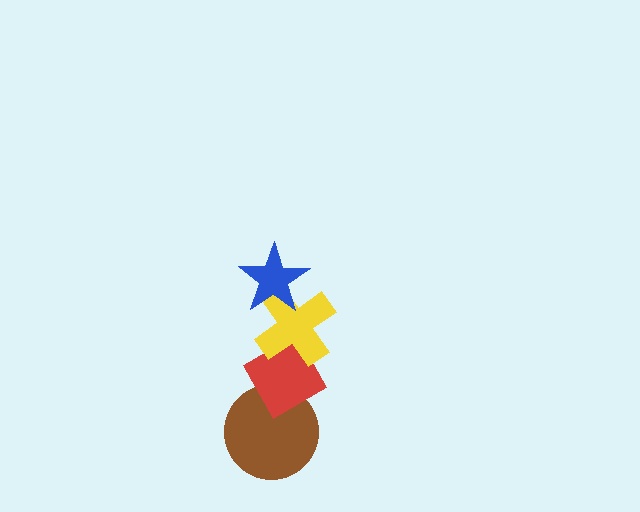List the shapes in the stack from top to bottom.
From top to bottom: the blue star, the yellow cross, the red diamond, the brown circle.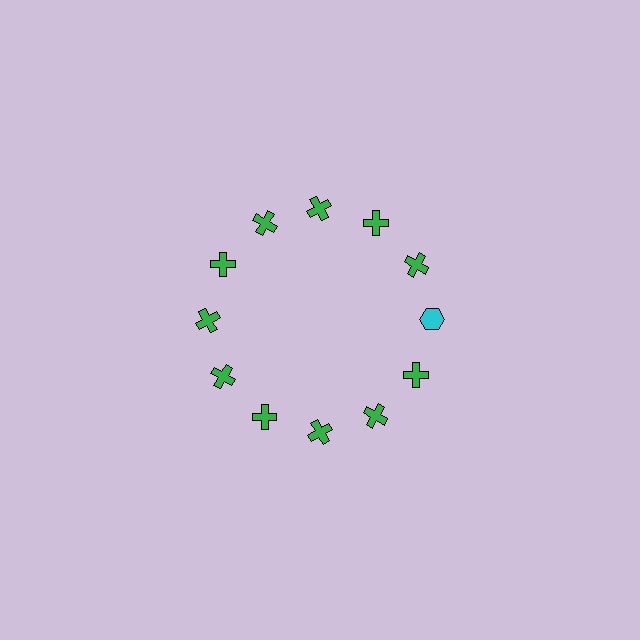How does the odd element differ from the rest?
It differs in both color (cyan instead of green) and shape (hexagon instead of cross).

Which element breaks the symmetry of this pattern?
The cyan hexagon at roughly the 3 o'clock position breaks the symmetry. All other shapes are green crosses.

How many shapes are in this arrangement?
There are 12 shapes arranged in a ring pattern.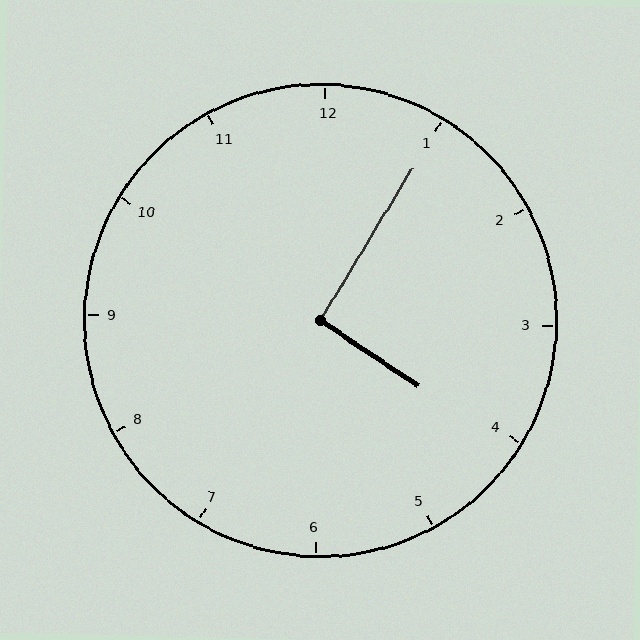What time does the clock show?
4:05.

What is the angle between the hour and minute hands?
Approximately 92 degrees.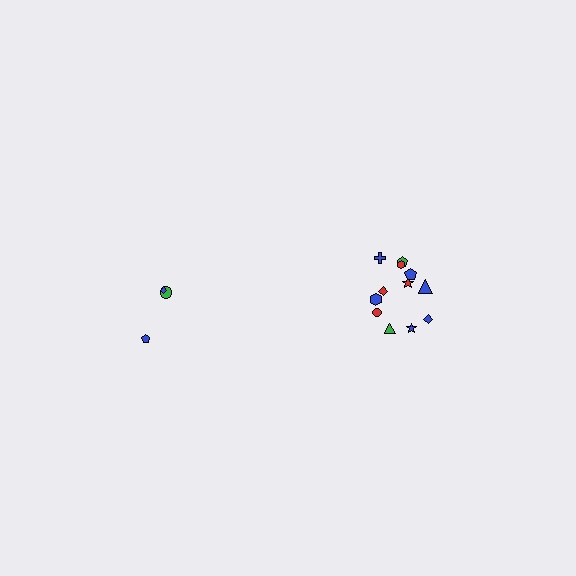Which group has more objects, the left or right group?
The right group.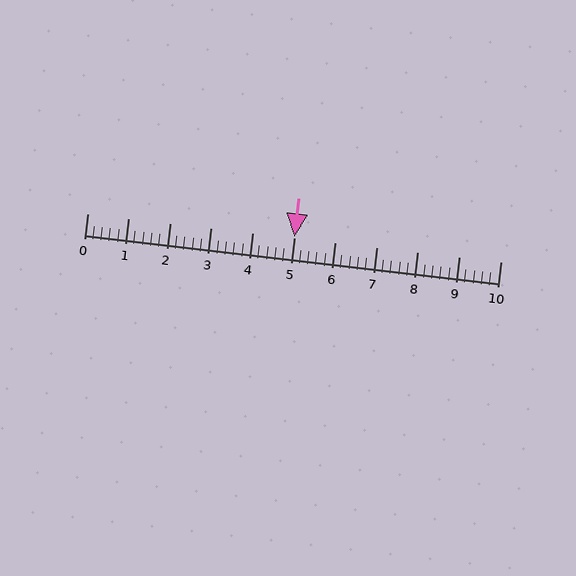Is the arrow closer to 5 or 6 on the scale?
The arrow is closer to 5.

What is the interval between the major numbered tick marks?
The major tick marks are spaced 1 units apart.